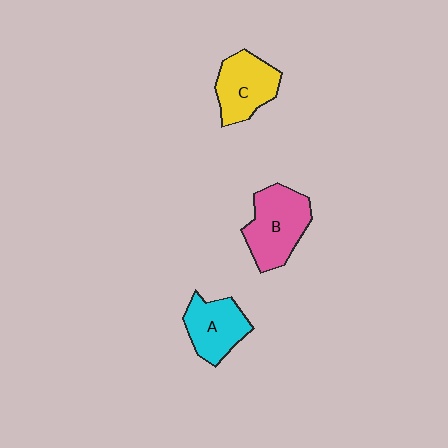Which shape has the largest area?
Shape B (pink).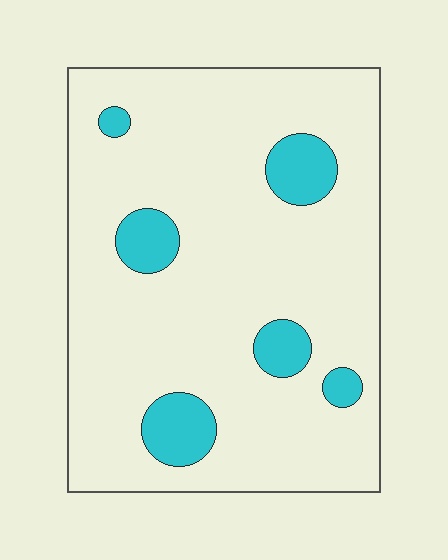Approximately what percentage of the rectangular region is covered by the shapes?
Approximately 15%.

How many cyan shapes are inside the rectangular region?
6.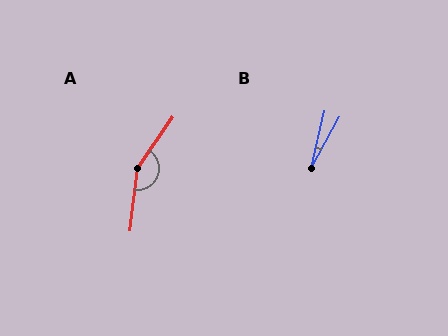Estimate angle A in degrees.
Approximately 153 degrees.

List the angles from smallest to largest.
B (16°), A (153°).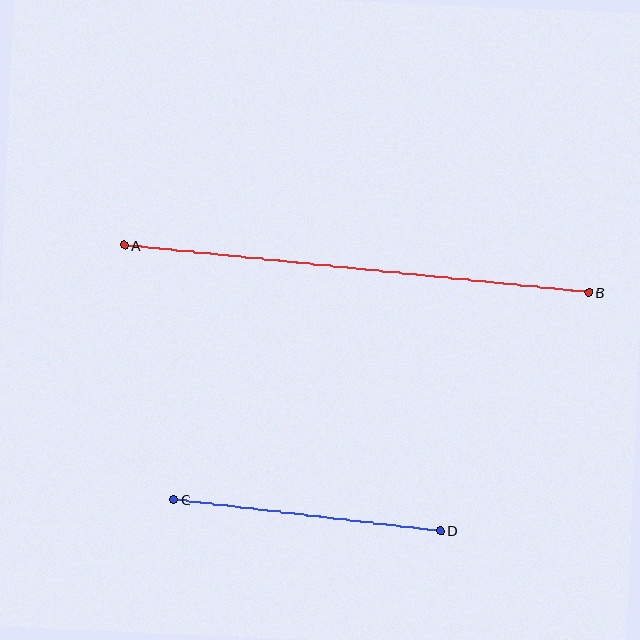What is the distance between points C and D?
The distance is approximately 268 pixels.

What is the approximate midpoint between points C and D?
The midpoint is at approximately (307, 515) pixels.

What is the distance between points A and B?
The distance is approximately 467 pixels.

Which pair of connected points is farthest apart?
Points A and B are farthest apart.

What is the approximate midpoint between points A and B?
The midpoint is at approximately (357, 269) pixels.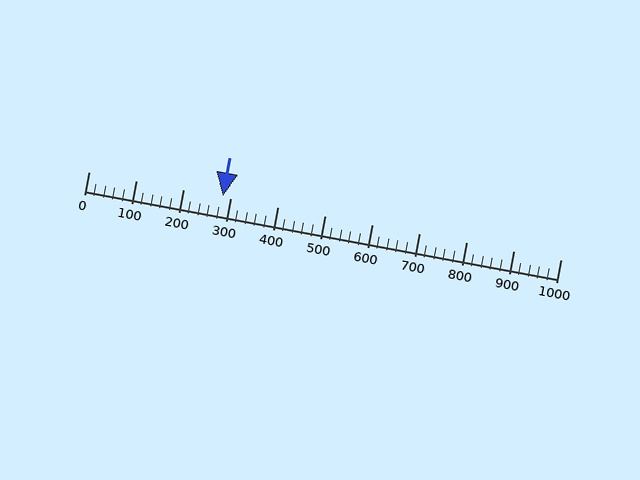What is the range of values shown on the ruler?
The ruler shows values from 0 to 1000.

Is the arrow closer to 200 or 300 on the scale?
The arrow is closer to 300.